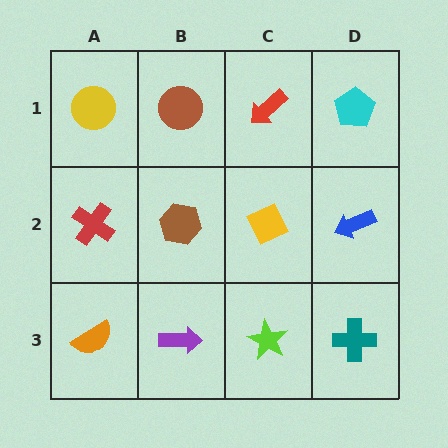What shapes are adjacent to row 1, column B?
A brown hexagon (row 2, column B), a yellow circle (row 1, column A), a red arrow (row 1, column C).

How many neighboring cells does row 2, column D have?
3.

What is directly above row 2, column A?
A yellow circle.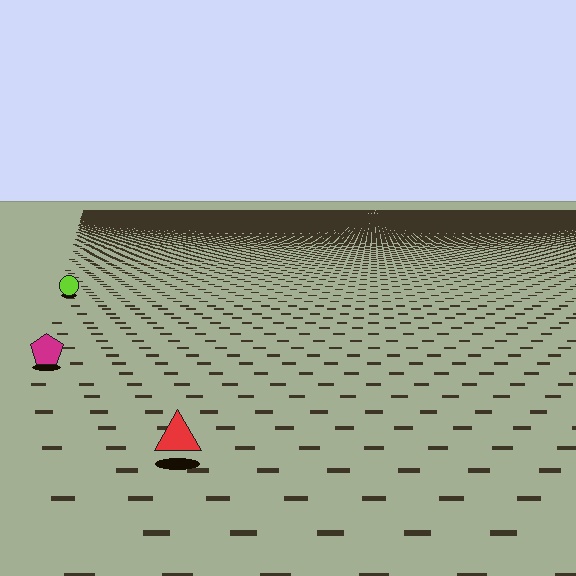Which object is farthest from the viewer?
The lime circle is farthest from the viewer. It appears smaller and the ground texture around it is denser.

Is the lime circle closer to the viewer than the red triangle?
No. The red triangle is closer — you can tell from the texture gradient: the ground texture is coarser near it.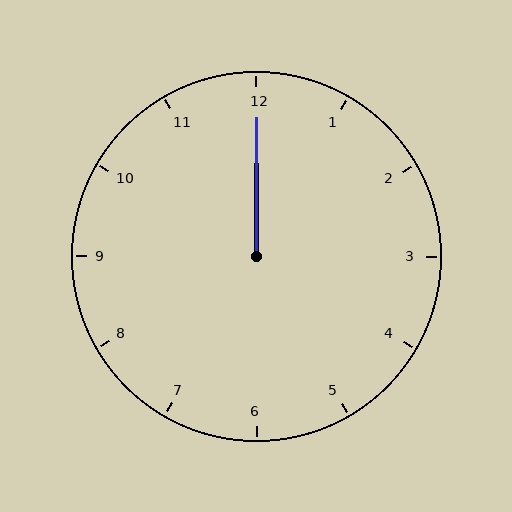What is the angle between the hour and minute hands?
Approximately 0 degrees.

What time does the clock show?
12:00.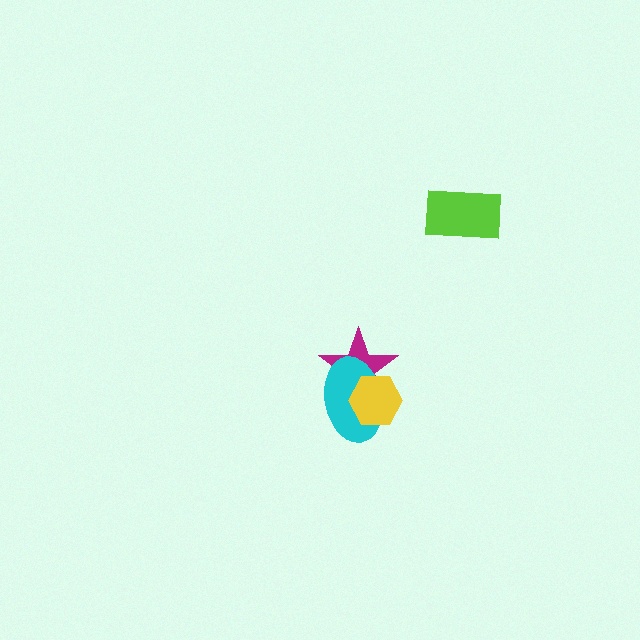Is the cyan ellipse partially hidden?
Yes, it is partially covered by another shape.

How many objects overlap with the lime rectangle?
0 objects overlap with the lime rectangle.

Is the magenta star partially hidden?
Yes, it is partially covered by another shape.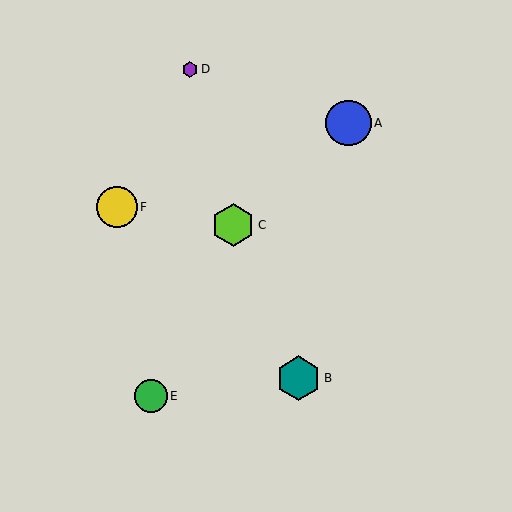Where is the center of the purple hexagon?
The center of the purple hexagon is at (190, 69).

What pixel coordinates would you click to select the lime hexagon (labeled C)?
Click at (233, 225) to select the lime hexagon C.